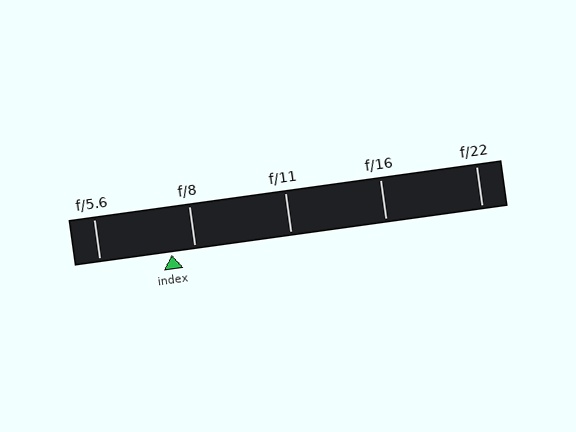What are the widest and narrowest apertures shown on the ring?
The widest aperture shown is f/5.6 and the narrowest is f/22.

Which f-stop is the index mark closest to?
The index mark is closest to f/8.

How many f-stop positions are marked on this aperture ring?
There are 5 f-stop positions marked.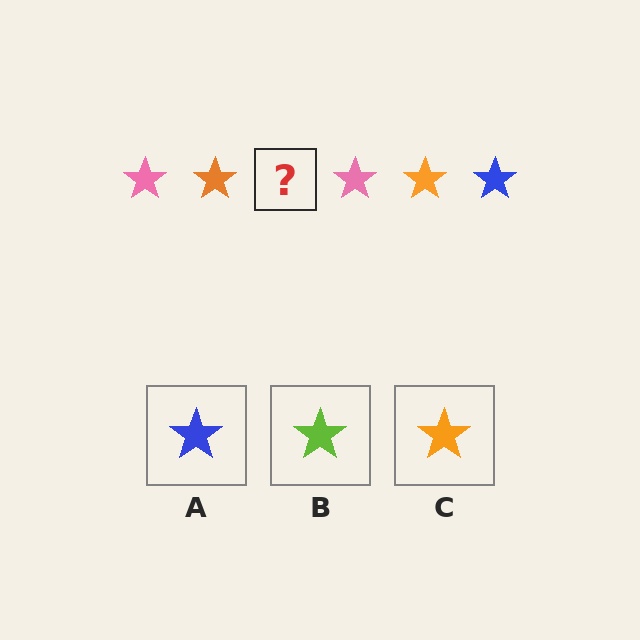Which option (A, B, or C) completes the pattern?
A.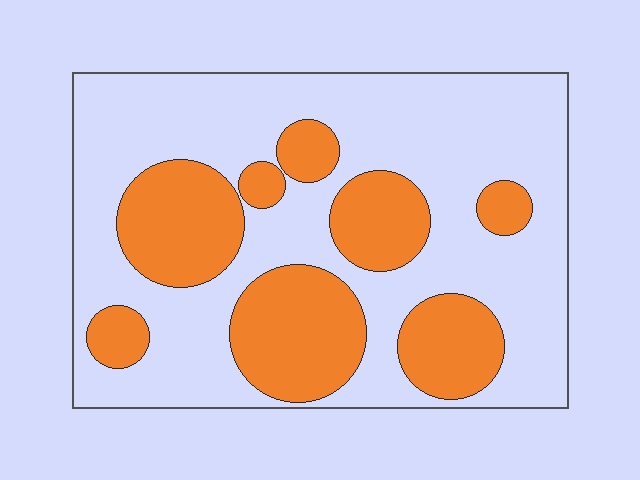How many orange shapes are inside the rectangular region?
8.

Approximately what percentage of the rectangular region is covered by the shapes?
Approximately 35%.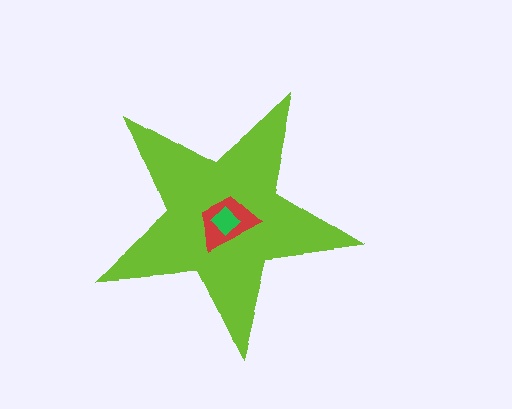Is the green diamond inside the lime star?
Yes.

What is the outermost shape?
The lime star.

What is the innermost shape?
The green diamond.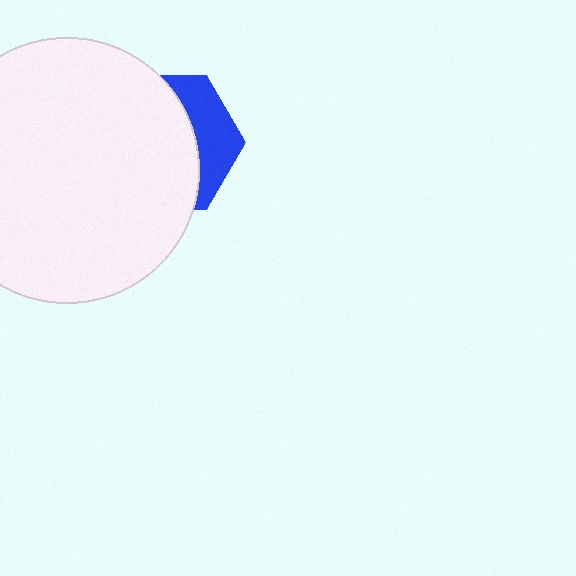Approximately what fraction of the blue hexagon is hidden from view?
Roughly 69% of the blue hexagon is hidden behind the white circle.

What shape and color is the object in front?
The object in front is a white circle.